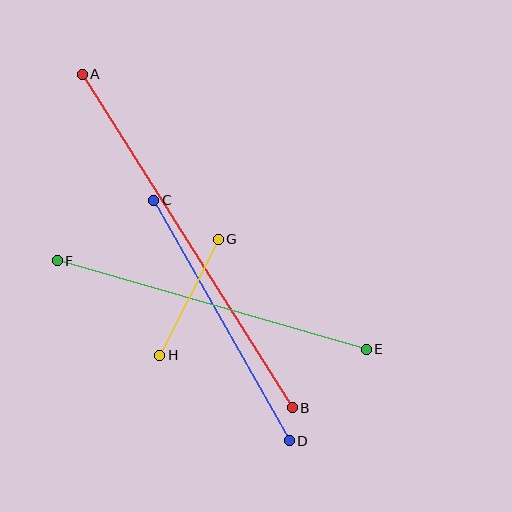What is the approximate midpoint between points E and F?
The midpoint is at approximately (212, 305) pixels.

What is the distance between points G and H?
The distance is approximately 130 pixels.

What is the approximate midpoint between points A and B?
The midpoint is at approximately (187, 241) pixels.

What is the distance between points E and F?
The distance is approximately 321 pixels.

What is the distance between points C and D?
The distance is approximately 276 pixels.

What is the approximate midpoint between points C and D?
The midpoint is at approximately (222, 321) pixels.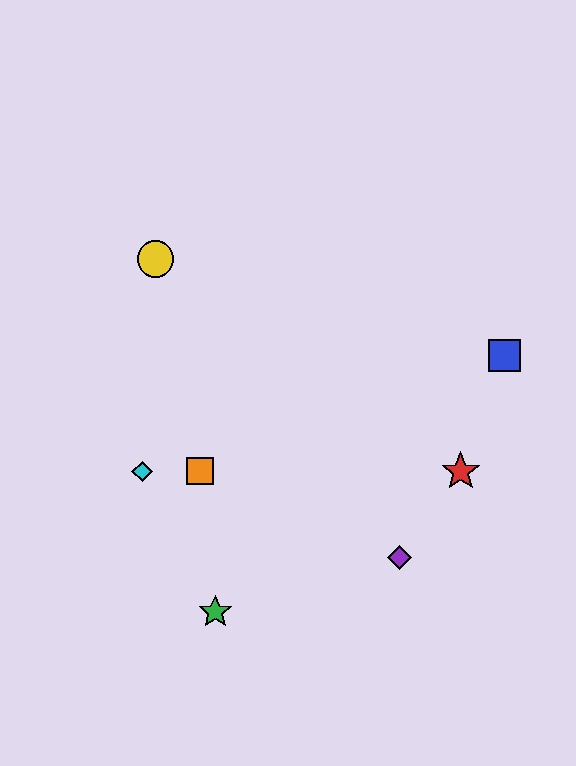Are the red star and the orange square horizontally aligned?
Yes, both are at y≈471.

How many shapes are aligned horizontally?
3 shapes (the red star, the orange square, the cyan diamond) are aligned horizontally.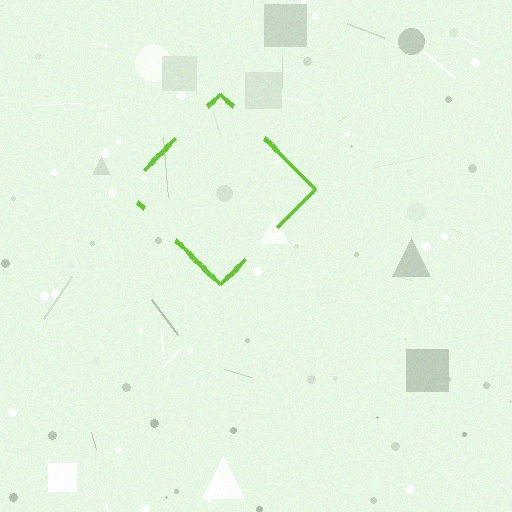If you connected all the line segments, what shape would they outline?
They would outline a diamond.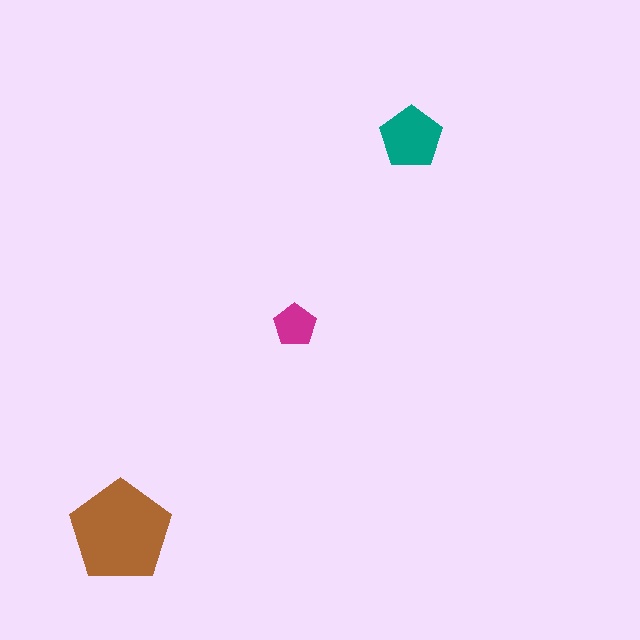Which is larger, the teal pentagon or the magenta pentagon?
The teal one.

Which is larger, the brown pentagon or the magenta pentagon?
The brown one.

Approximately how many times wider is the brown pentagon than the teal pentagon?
About 1.5 times wider.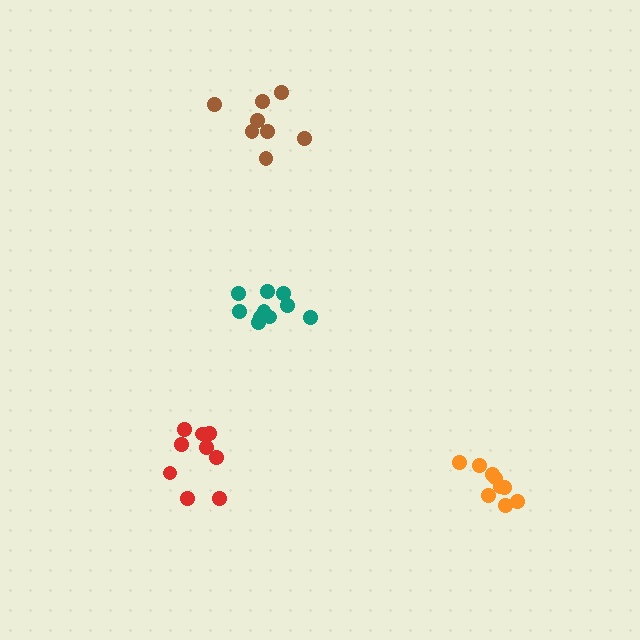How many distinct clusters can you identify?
There are 4 distinct clusters.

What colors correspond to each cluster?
The clusters are colored: teal, red, brown, orange.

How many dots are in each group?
Group 1: 10 dots, Group 2: 9 dots, Group 3: 8 dots, Group 4: 9 dots (36 total).